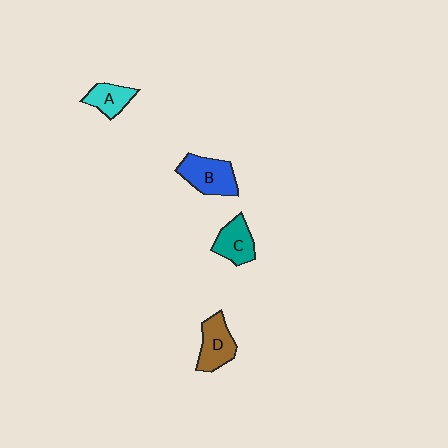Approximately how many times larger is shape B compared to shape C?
Approximately 1.3 times.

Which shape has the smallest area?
Shape A (cyan).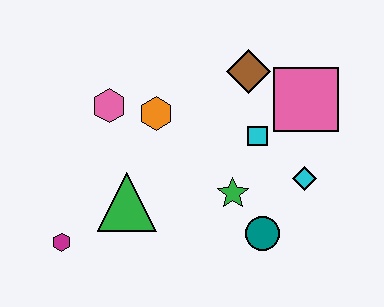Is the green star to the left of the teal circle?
Yes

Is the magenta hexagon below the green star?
Yes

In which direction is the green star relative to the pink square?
The green star is below the pink square.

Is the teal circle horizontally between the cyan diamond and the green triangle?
Yes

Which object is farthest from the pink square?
The magenta hexagon is farthest from the pink square.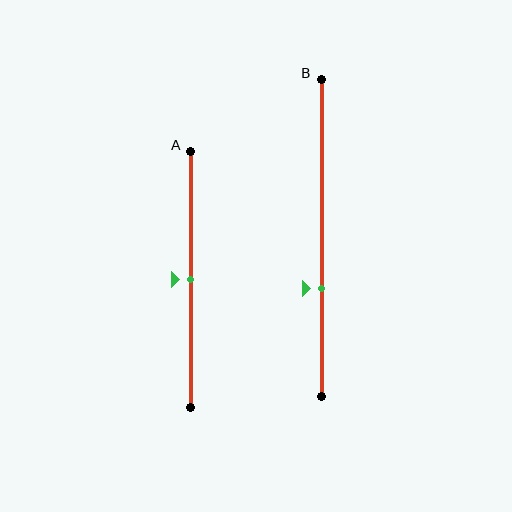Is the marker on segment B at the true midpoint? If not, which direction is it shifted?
No, the marker on segment B is shifted downward by about 16% of the segment length.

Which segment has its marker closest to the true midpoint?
Segment A has its marker closest to the true midpoint.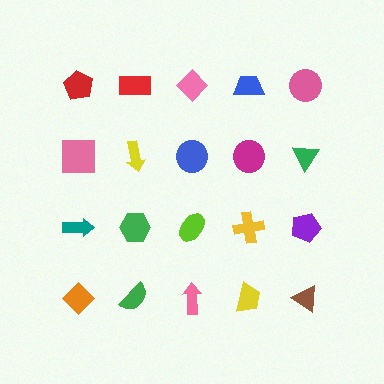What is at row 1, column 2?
A red rectangle.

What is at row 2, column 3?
A blue circle.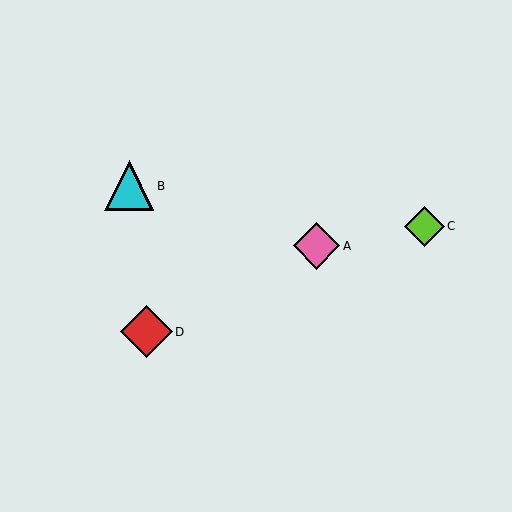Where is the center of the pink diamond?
The center of the pink diamond is at (317, 246).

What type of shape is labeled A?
Shape A is a pink diamond.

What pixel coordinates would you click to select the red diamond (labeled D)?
Click at (147, 332) to select the red diamond D.